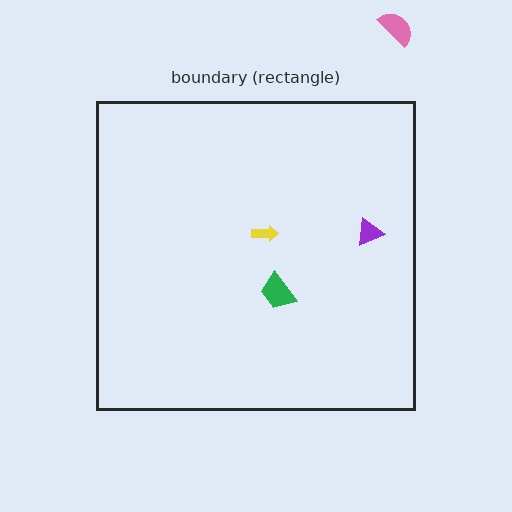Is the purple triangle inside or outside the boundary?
Inside.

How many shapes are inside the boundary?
3 inside, 1 outside.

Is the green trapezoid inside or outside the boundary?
Inside.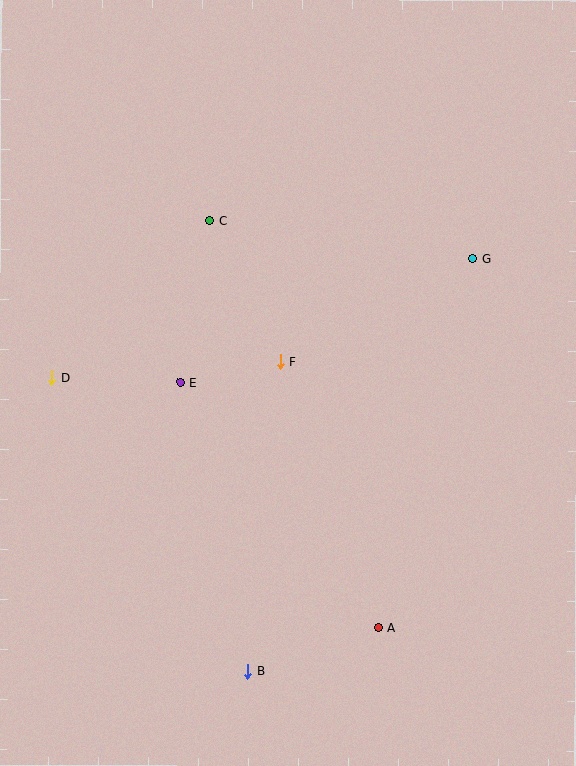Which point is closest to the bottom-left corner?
Point B is closest to the bottom-left corner.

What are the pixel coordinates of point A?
Point A is at (378, 628).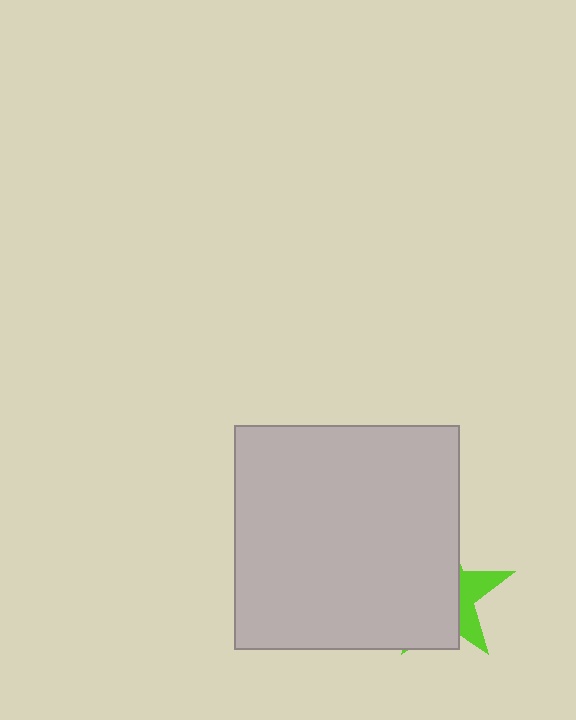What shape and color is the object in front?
The object in front is a light gray square.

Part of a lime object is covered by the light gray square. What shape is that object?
It is a star.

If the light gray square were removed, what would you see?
You would see the complete lime star.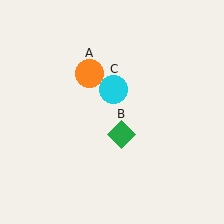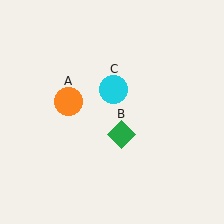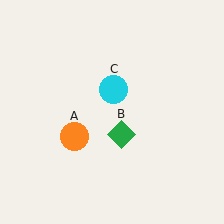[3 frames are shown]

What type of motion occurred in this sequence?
The orange circle (object A) rotated counterclockwise around the center of the scene.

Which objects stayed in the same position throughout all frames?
Green diamond (object B) and cyan circle (object C) remained stationary.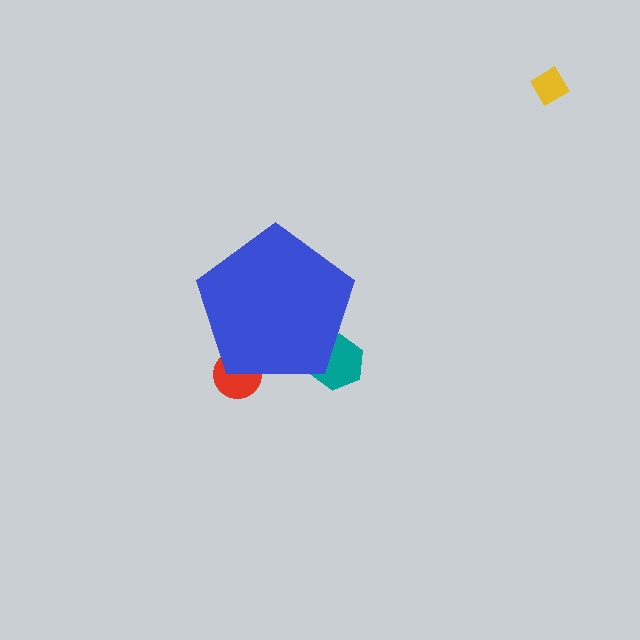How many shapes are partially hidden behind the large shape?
2 shapes are partially hidden.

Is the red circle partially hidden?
Yes, the red circle is partially hidden behind the blue pentagon.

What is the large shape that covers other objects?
A blue pentagon.